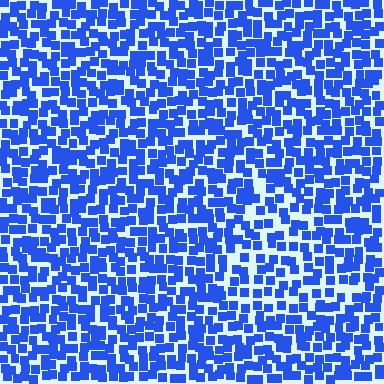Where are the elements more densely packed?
The elements are more densely packed outside the triangle boundary.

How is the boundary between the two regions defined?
The boundary is defined by a change in element density (approximately 1.5x ratio). All elements are the same color, size, and shape.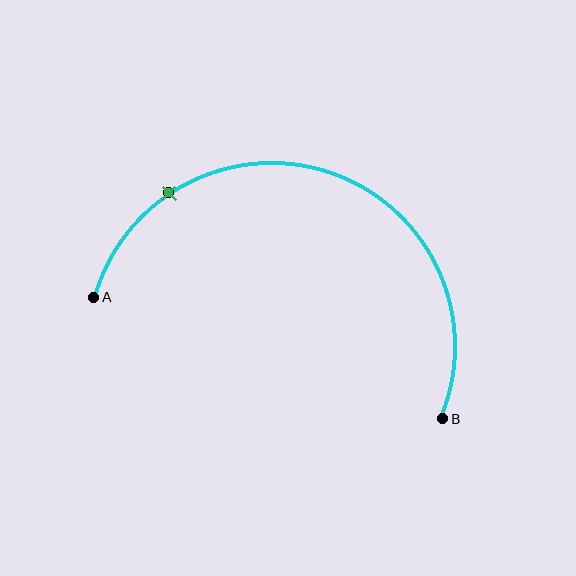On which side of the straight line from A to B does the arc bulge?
The arc bulges above the straight line connecting A and B.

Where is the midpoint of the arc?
The arc midpoint is the point on the curve farthest from the straight line joining A and B. It sits above that line.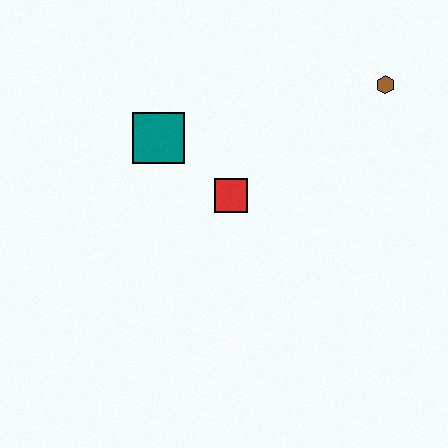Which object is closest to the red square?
The teal square is closest to the red square.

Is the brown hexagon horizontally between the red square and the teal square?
No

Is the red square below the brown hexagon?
Yes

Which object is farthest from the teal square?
The brown hexagon is farthest from the teal square.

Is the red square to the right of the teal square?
Yes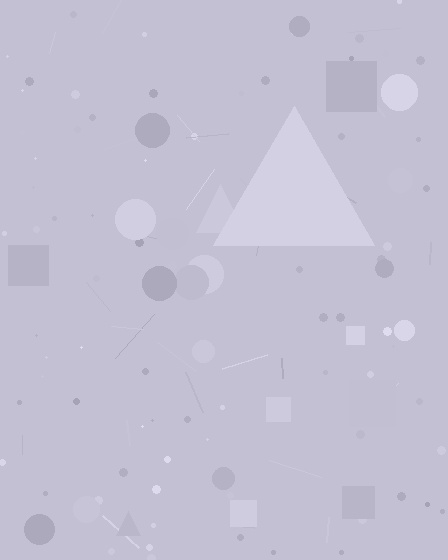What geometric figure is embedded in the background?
A triangle is embedded in the background.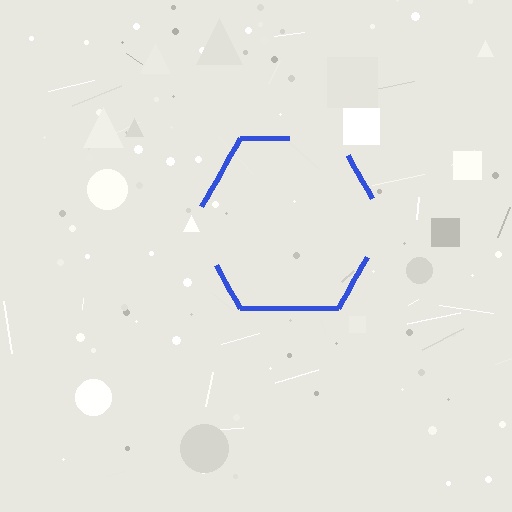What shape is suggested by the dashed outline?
The dashed outline suggests a hexagon.